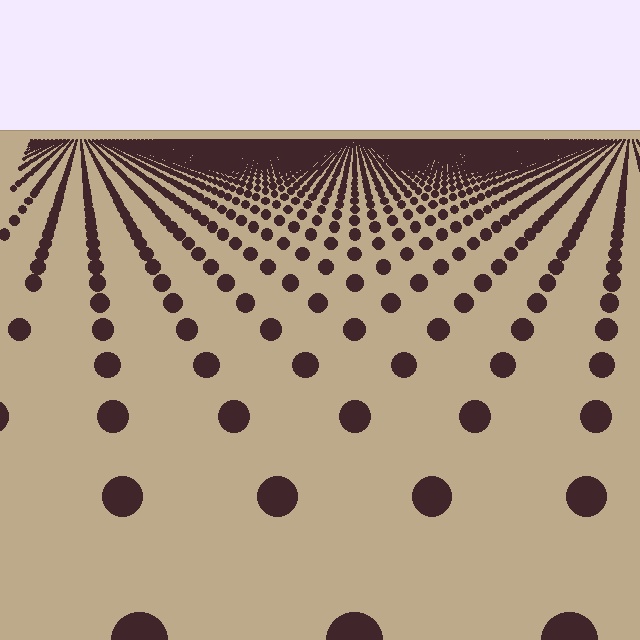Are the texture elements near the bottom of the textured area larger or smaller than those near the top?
Larger. Near the bottom, elements are closer to the viewer and appear at a bigger on-screen size.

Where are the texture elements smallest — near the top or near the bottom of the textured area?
Near the top.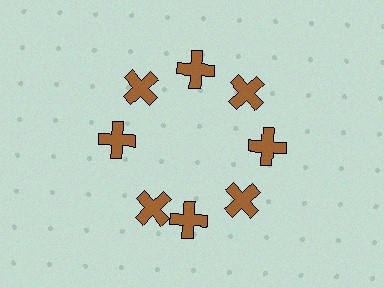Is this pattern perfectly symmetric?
No. The 8 brown crosses are arranged in a ring, but one element near the 8 o'clock position is rotated out of alignment along the ring, breaking the 8-fold rotational symmetry.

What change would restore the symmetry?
The symmetry would be restored by rotating it back into even spacing with its neighbors so that all 8 crosses sit at equal angles and equal distance from the center.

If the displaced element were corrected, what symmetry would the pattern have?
It would have 8-fold rotational symmetry — the pattern would map onto itself every 45 degrees.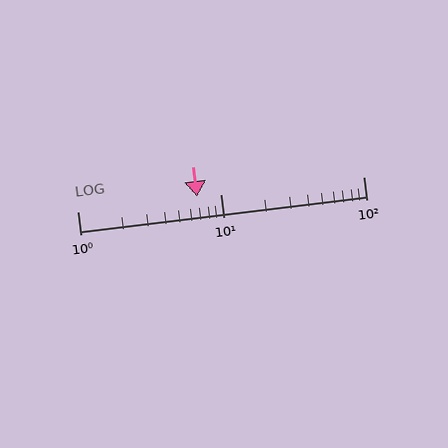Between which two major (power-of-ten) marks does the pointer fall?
The pointer is between 1 and 10.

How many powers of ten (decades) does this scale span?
The scale spans 2 decades, from 1 to 100.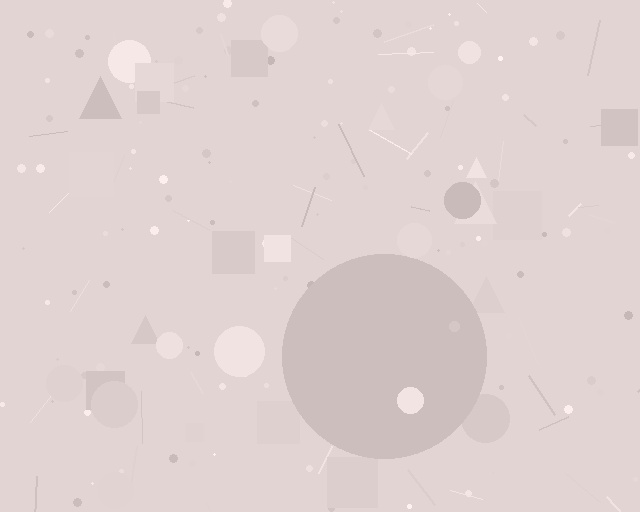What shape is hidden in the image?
A circle is hidden in the image.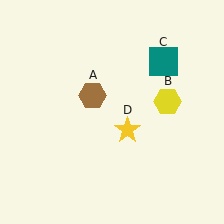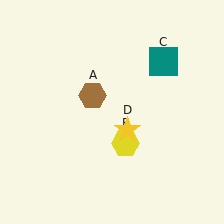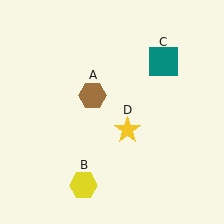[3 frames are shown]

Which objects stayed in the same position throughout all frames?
Brown hexagon (object A) and teal square (object C) and yellow star (object D) remained stationary.